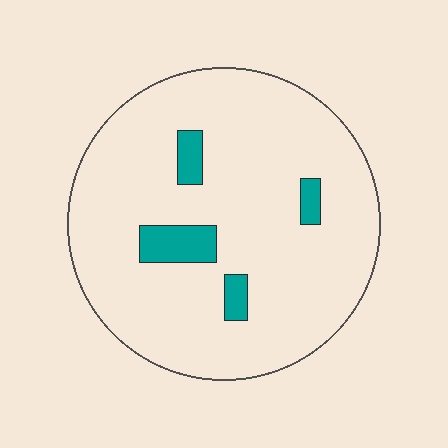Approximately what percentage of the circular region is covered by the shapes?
Approximately 10%.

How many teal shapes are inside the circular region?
4.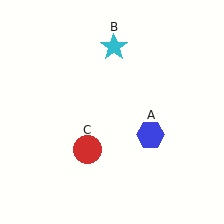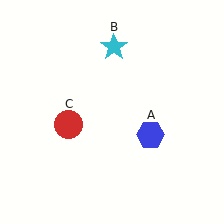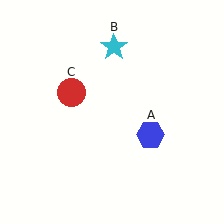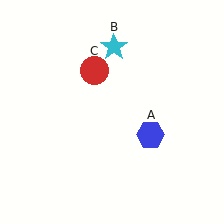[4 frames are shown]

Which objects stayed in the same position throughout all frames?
Blue hexagon (object A) and cyan star (object B) remained stationary.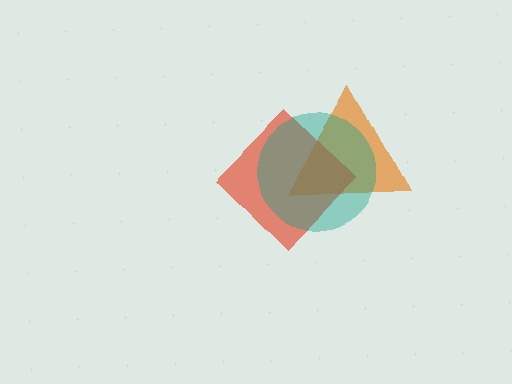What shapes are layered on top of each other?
The layered shapes are: an orange triangle, a red diamond, a teal circle.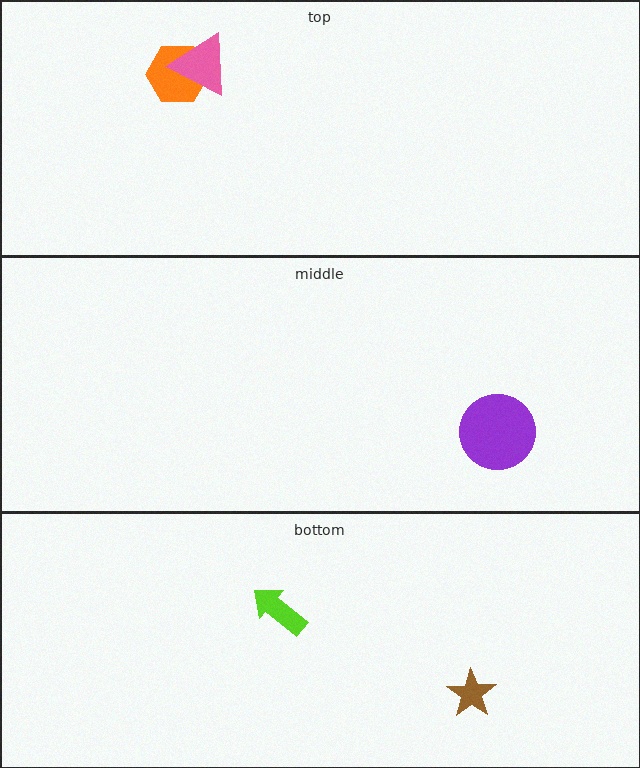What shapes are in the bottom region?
The brown star, the lime arrow.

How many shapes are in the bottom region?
2.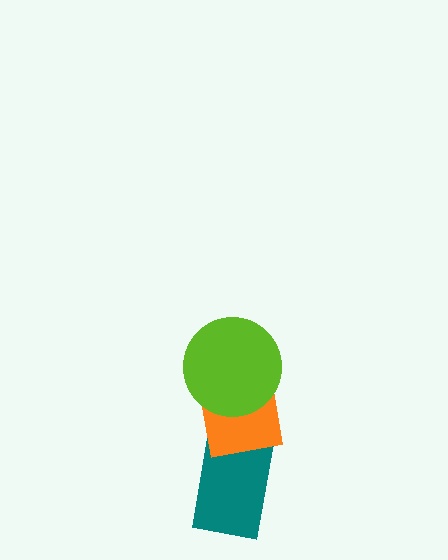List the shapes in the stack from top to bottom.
From top to bottom: the lime circle, the orange square, the teal rectangle.